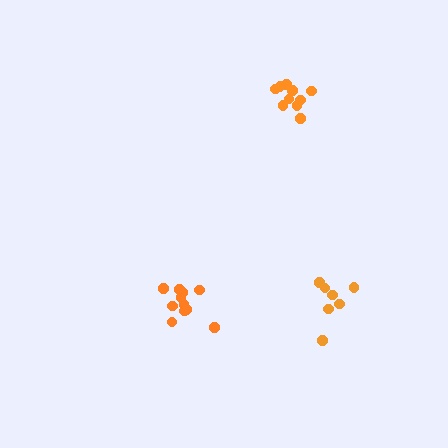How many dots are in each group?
Group 1: 12 dots, Group 2: 10 dots, Group 3: 7 dots (29 total).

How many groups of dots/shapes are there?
There are 3 groups.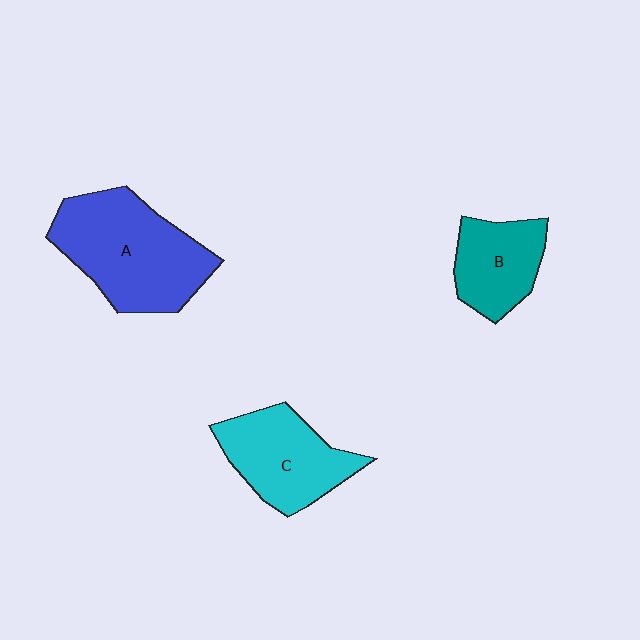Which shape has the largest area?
Shape A (blue).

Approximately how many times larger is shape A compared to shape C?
Approximately 1.4 times.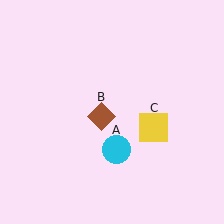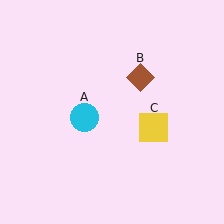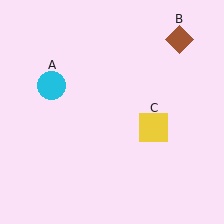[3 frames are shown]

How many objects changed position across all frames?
2 objects changed position: cyan circle (object A), brown diamond (object B).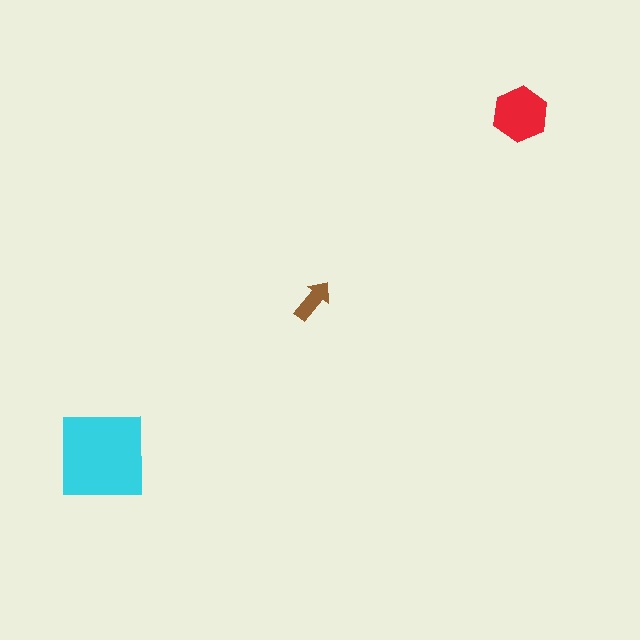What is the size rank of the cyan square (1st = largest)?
1st.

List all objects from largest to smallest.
The cyan square, the red hexagon, the brown arrow.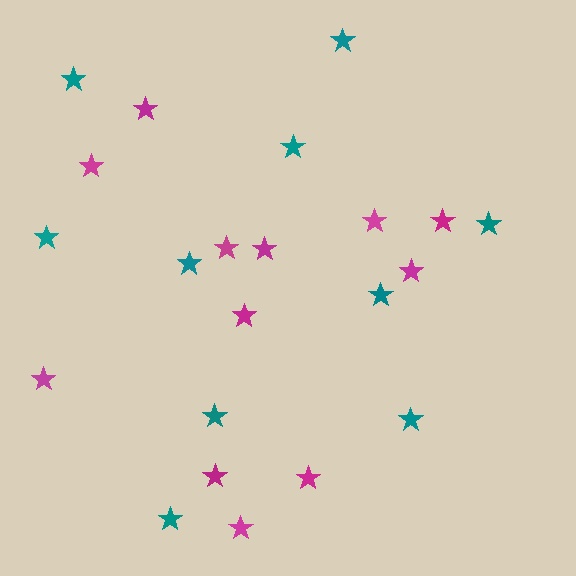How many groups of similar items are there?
There are 2 groups: one group of teal stars (10) and one group of magenta stars (12).